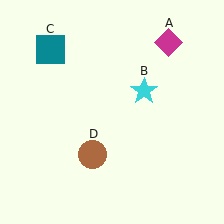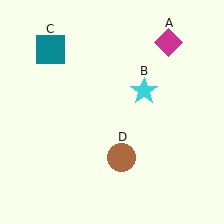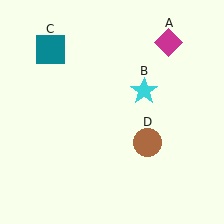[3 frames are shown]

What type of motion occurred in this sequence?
The brown circle (object D) rotated counterclockwise around the center of the scene.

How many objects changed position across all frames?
1 object changed position: brown circle (object D).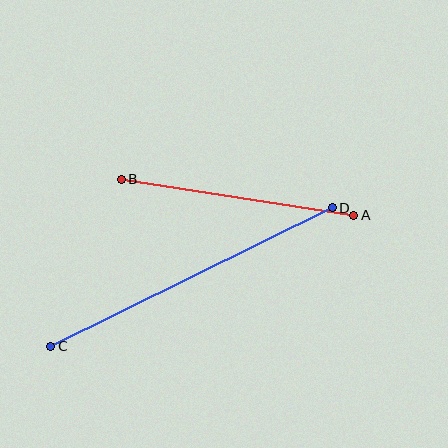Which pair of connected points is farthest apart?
Points C and D are farthest apart.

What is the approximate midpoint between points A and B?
The midpoint is at approximately (237, 197) pixels.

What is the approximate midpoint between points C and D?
The midpoint is at approximately (191, 277) pixels.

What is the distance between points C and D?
The distance is approximately 313 pixels.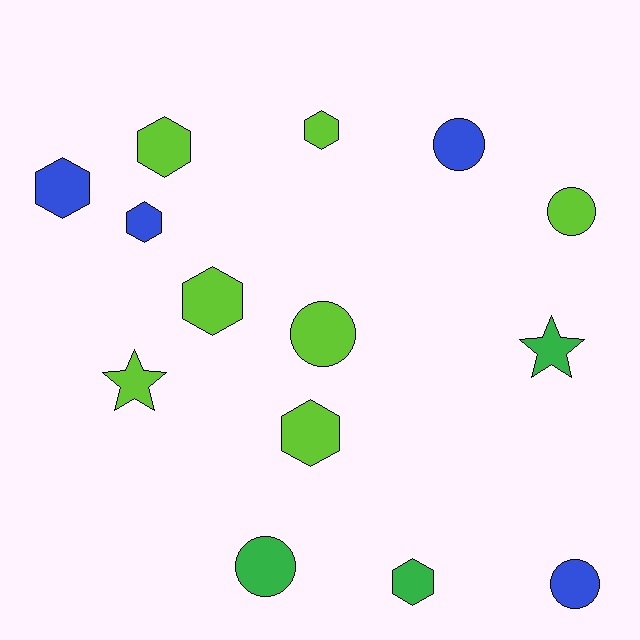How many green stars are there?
There is 1 green star.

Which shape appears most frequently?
Hexagon, with 7 objects.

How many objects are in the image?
There are 14 objects.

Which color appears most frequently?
Lime, with 7 objects.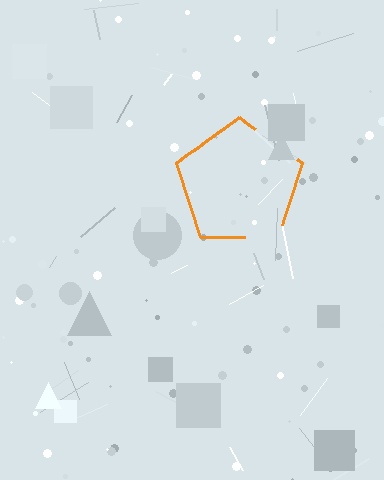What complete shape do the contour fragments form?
The contour fragments form a pentagon.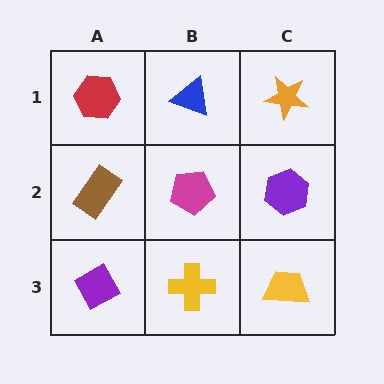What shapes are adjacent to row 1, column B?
A magenta pentagon (row 2, column B), a red hexagon (row 1, column A), an orange star (row 1, column C).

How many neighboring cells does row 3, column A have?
2.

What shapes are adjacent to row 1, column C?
A purple hexagon (row 2, column C), a blue triangle (row 1, column B).